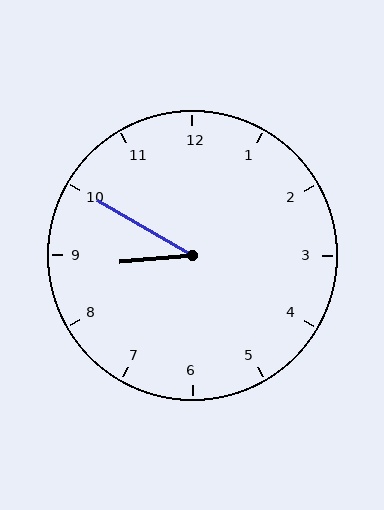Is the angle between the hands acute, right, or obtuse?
It is acute.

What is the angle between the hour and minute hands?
Approximately 35 degrees.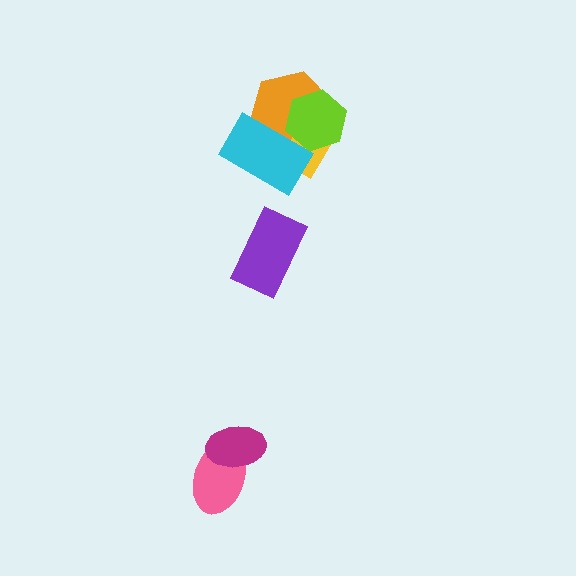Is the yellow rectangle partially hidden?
Yes, it is partially covered by another shape.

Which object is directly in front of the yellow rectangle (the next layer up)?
The cyan rectangle is directly in front of the yellow rectangle.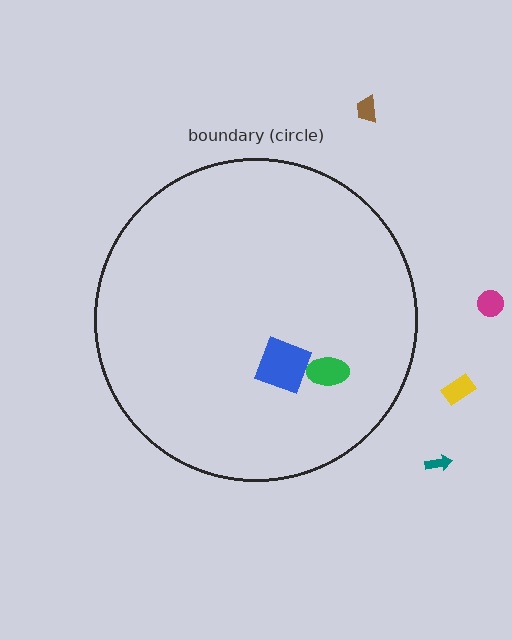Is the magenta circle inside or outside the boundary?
Outside.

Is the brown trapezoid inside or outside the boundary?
Outside.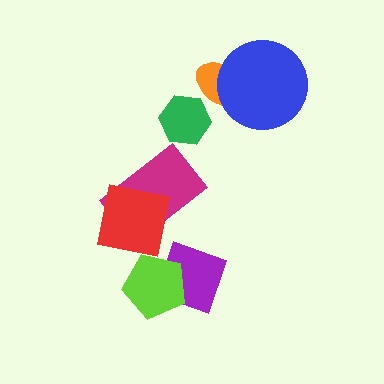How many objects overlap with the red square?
1 object overlaps with the red square.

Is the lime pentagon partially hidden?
No, no other shape covers it.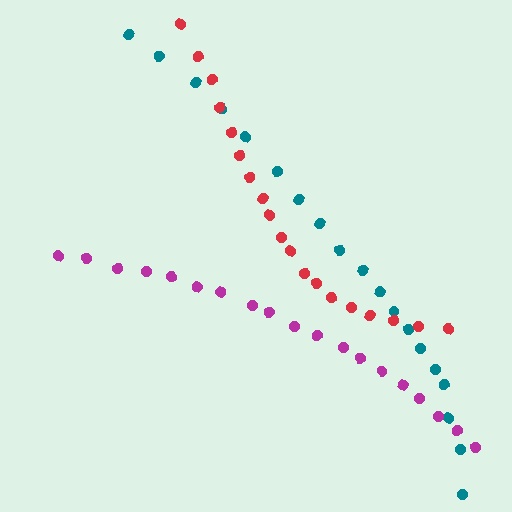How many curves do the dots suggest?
There are 3 distinct paths.